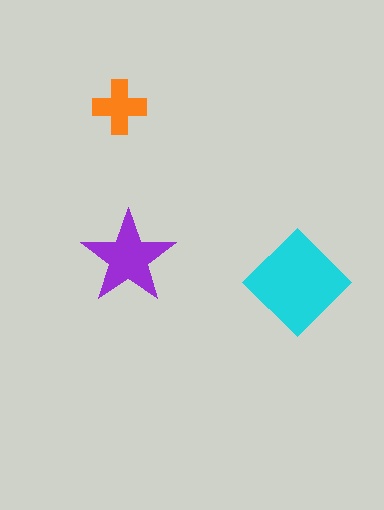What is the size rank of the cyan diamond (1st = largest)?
1st.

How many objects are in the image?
There are 3 objects in the image.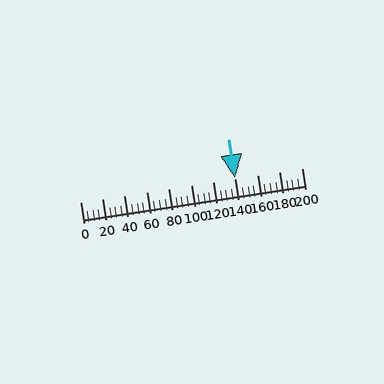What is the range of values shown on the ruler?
The ruler shows values from 0 to 200.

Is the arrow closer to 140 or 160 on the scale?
The arrow is closer to 140.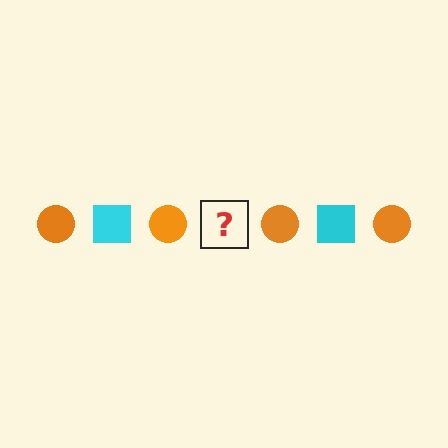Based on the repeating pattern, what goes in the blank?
The blank should be a cyan square.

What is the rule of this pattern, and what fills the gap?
The rule is that the pattern alternates between orange circle and cyan square. The gap should be filled with a cyan square.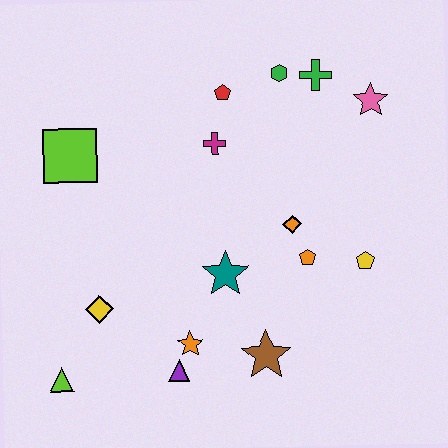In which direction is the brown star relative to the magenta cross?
The brown star is below the magenta cross.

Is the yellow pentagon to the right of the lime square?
Yes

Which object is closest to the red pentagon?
The magenta cross is closest to the red pentagon.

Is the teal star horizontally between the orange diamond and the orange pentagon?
No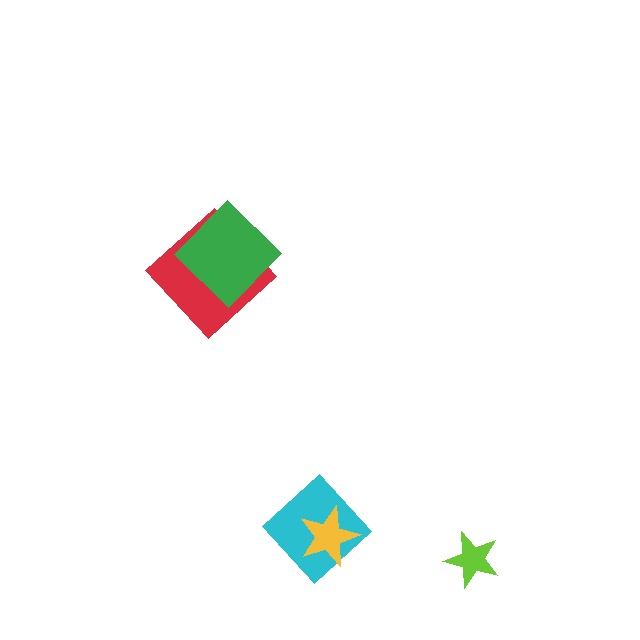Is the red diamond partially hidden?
Yes, it is partially covered by another shape.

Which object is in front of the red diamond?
The green diamond is in front of the red diamond.